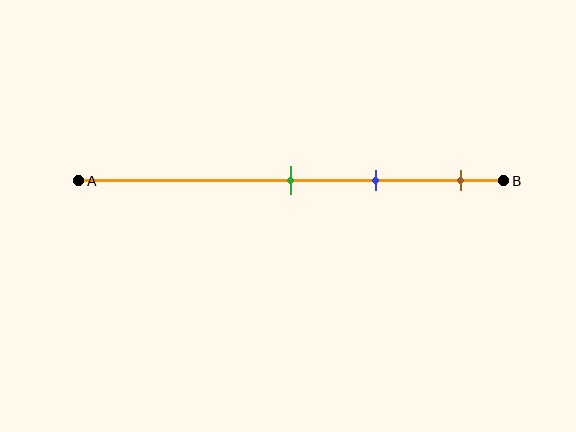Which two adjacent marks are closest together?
The green and blue marks are the closest adjacent pair.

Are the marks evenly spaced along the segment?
Yes, the marks are approximately evenly spaced.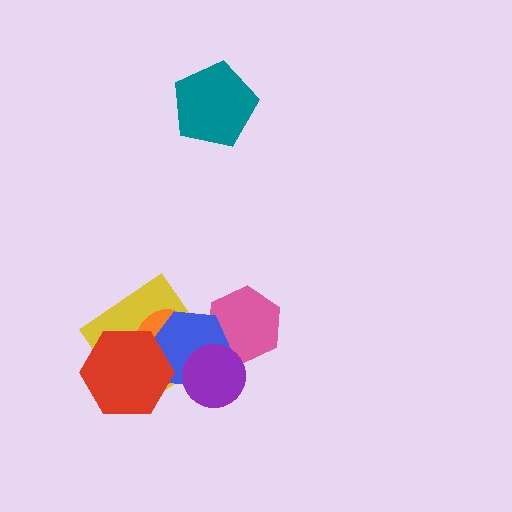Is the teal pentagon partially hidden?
No, no other shape covers it.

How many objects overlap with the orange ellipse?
3 objects overlap with the orange ellipse.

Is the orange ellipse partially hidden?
Yes, it is partially covered by another shape.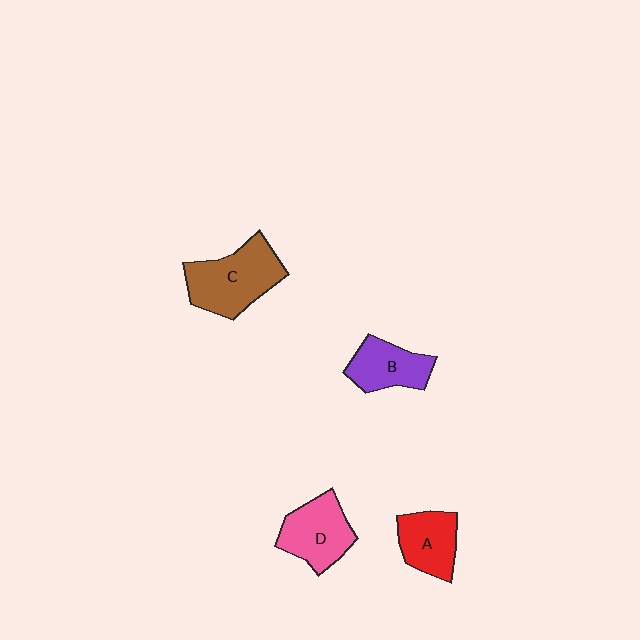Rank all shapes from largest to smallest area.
From largest to smallest: C (brown), D (pink), A (red), B (purple).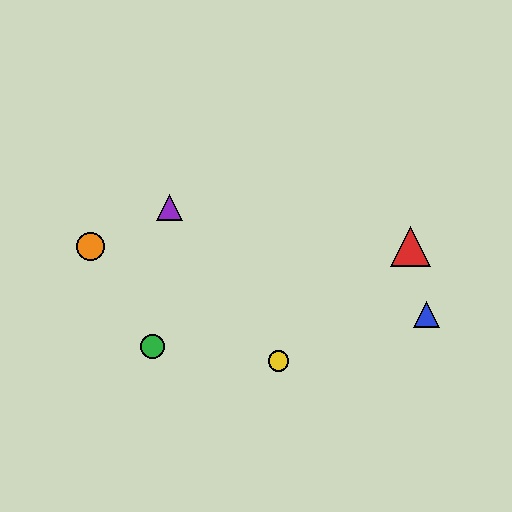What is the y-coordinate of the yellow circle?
The yellow circle is at y≈361.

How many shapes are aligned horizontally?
2 shapes (the red triangle, the orange circle) are aligned horizontally.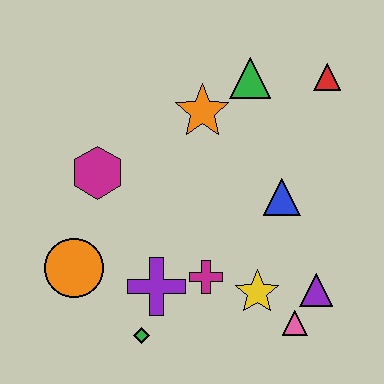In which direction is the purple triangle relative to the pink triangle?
The purple triangle is above the pink triangle.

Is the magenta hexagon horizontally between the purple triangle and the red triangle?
No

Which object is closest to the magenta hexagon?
The orange circle is closest to the magenta hexagon.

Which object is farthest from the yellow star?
The red triangle is farthest from the yellow star.